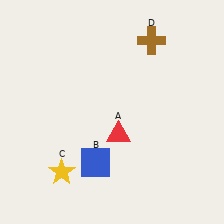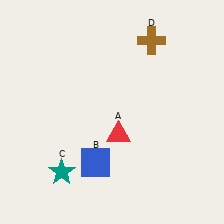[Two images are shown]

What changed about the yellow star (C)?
In Image 1, C is yellow. In Image 2, it changed to teal.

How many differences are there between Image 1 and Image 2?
There is 1 difference between the two images.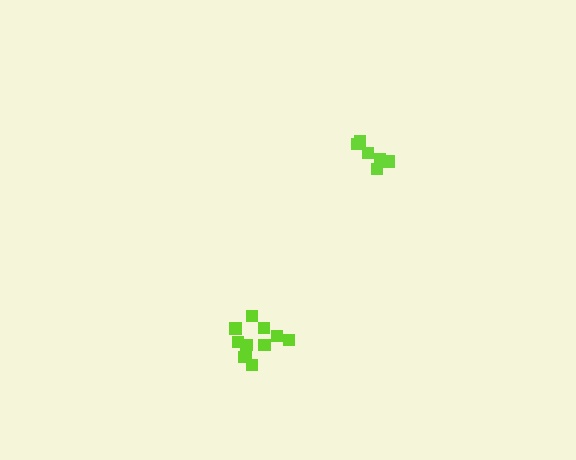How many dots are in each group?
Group 1: 11 dots, Group 2: 6 dots (17 total).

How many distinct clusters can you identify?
There are 2 distinct clusters.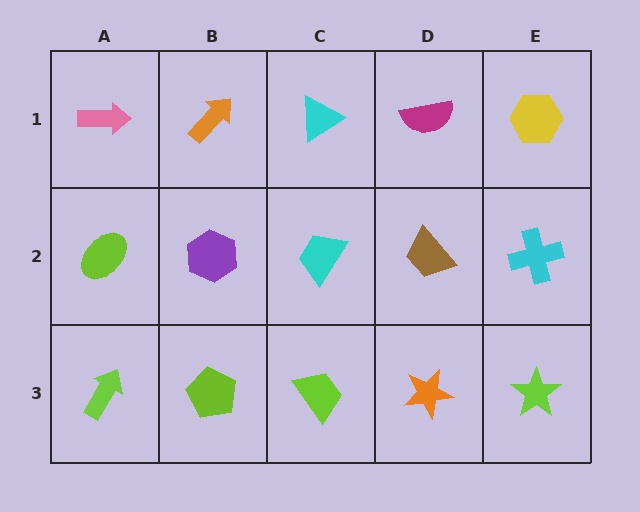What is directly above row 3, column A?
A lime ellipse.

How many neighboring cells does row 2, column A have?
3.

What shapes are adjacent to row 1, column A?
A lime ellipse (row 2, column A), an orange arrow (row 1, column B).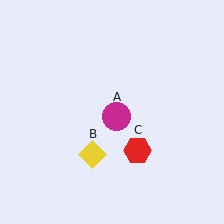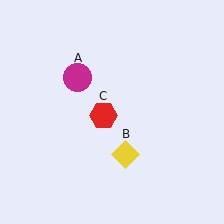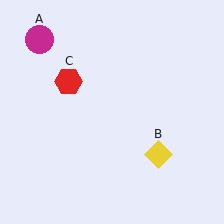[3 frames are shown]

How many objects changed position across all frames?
3 objects changed position: magenta circle (object A), yellow diamond (object B), red hexagon (object C).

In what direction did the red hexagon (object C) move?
The red hexagon (object C) moved up and to the left.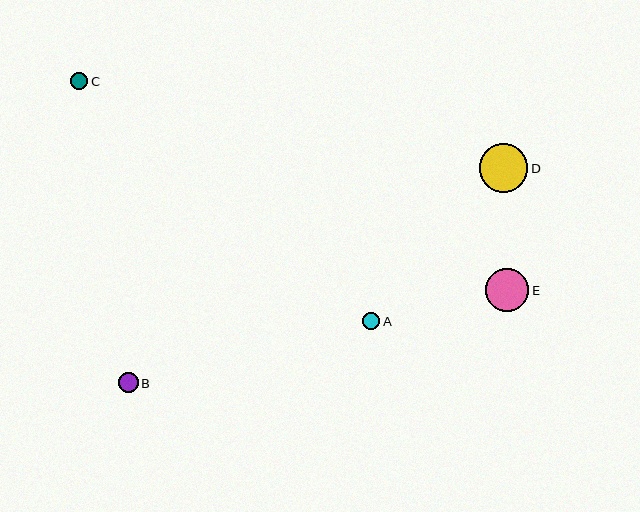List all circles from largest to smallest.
From largest to smallest: D, E, B, A, C.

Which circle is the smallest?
Circle C is the smallest with a size of approximately 17 pixels.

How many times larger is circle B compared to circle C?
Circle B is approximately 1.2 times the size of circle C.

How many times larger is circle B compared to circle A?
Circle B is approximately 1.2 times the size of circle A.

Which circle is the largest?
Circle D is the largest with a size of approximately 48 pixels.